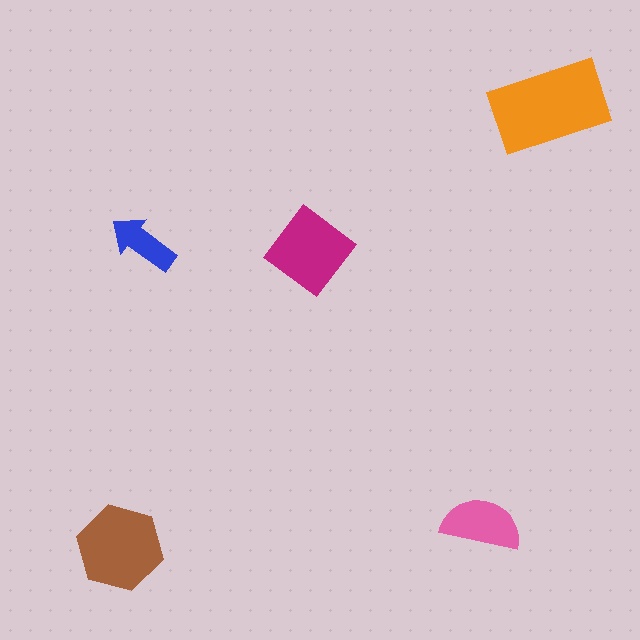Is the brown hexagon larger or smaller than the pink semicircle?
Larger.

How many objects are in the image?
There are 5 objects in the image.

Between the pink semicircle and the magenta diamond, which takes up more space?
The magenta diamond.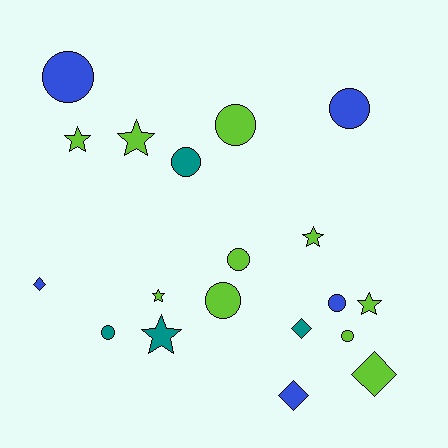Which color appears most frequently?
Lime, with 10 objects.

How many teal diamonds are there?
There is 1 teal diamond.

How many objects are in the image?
There are 19 objects.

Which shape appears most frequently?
Circle, with 9 objects.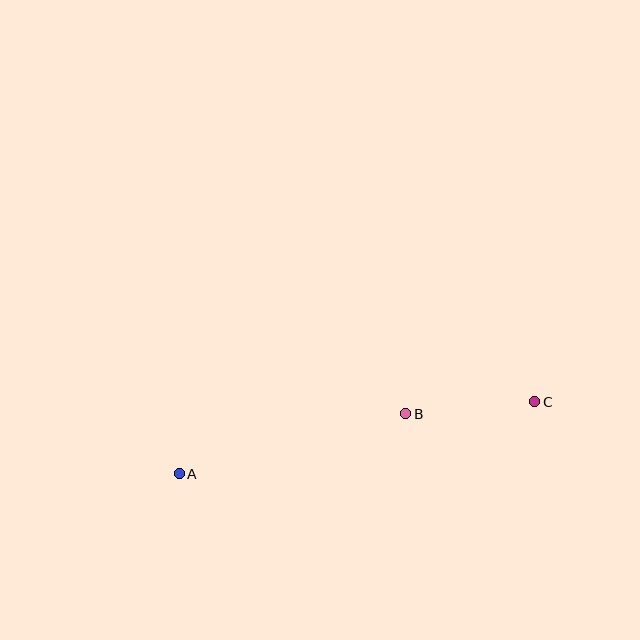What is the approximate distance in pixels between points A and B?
The distance between A and B is approximately 234 pixels.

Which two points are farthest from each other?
Points A and C are farthest from each other.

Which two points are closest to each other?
Points B and C are closest to each other.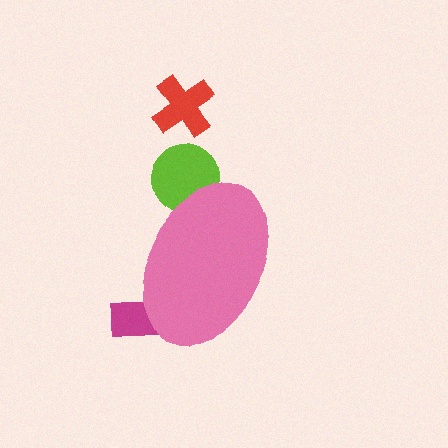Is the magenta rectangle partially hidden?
Yes, the magenta rectangle is partially hidden behind the pink ellipse.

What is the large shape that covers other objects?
A pink ellipse.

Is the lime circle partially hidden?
Yes, the lime circle is partially hidden behind the pink ellipse.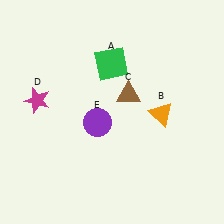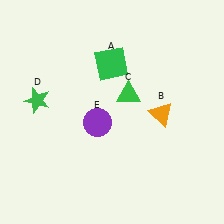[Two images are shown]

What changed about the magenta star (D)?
In Image 1, D is magenta. In Image 2, it changed to green.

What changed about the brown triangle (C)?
In Image 1, C is brown. In Image 2, it changed to green.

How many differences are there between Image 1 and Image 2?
There are 2 differences between the two images.